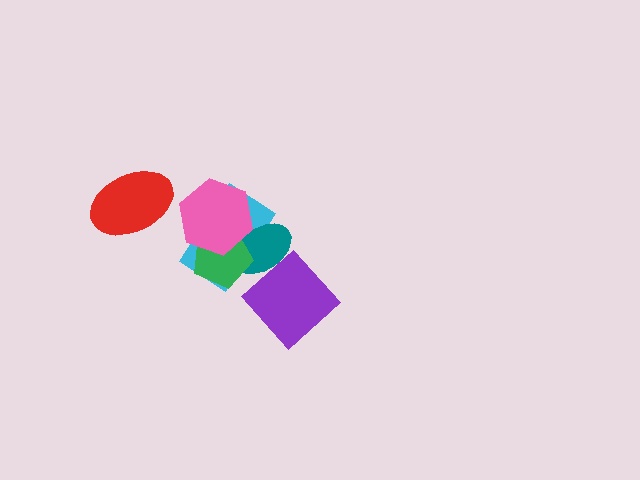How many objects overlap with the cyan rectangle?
3 objects overlap with the cyan rectangle.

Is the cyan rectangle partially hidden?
Yes, it is partially covered by another shape.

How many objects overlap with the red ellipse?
0 objects overlap with the red ellipse.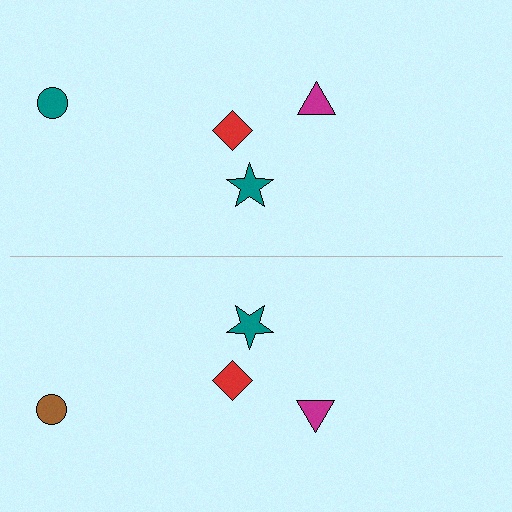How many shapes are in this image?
There are 8 shapes in this image.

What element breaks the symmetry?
The brown circle on the bottom side breaks the symmetry — its mirror counterpart is teal.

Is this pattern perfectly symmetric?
No, the pattern is not perfectly symmetric. The brown circle on the bottom side breaks the symmetry — its mirror counterpart is teal.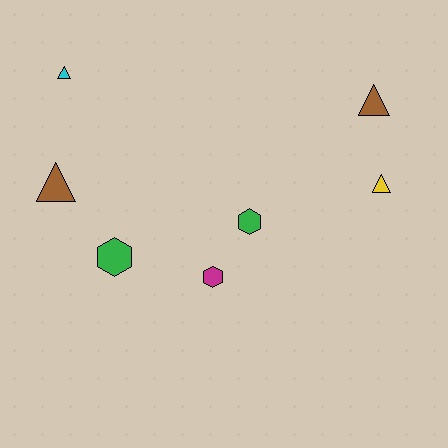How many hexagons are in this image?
There are 3 hexagons.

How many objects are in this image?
There are 7 objects.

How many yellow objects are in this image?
There is 1 yellow object.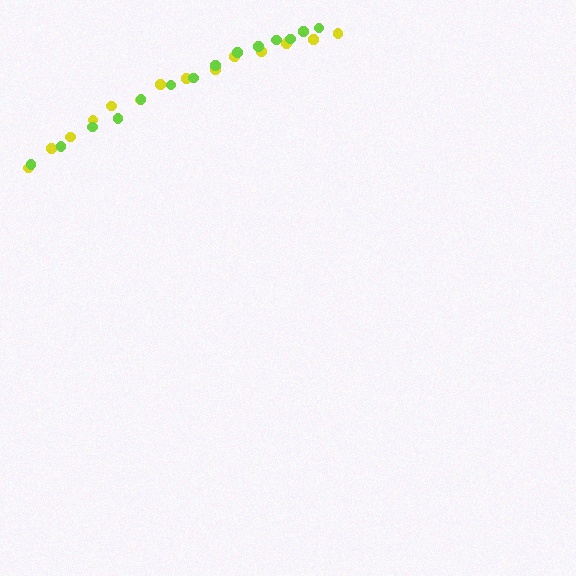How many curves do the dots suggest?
There are 2 distinct paths.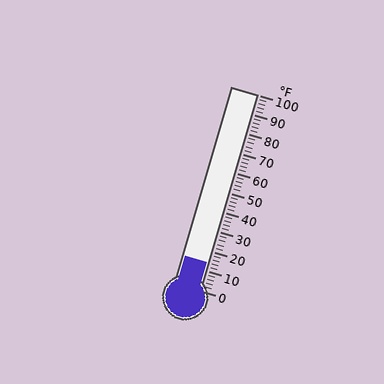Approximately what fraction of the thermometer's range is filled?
The thermometer is filled to approximately 15% of its range.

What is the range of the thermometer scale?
The thermometer scale ranges from 0°F to 100°F.